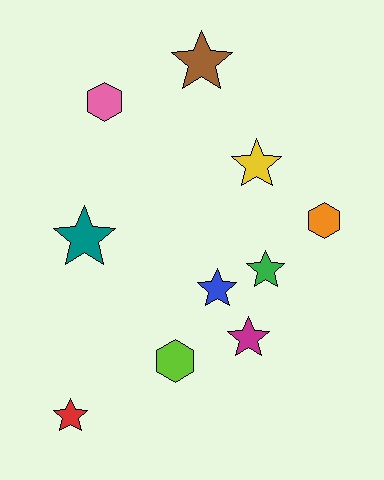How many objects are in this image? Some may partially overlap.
There are 10 objects.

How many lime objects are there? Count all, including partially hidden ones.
There is 1 lime object.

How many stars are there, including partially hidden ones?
There are 7 stars.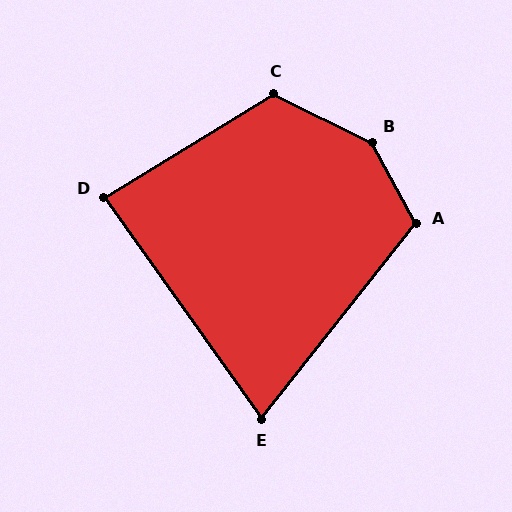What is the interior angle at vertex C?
Approximately 123 degrees (obtuse).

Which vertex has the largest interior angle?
B, at approximately 144 degrees.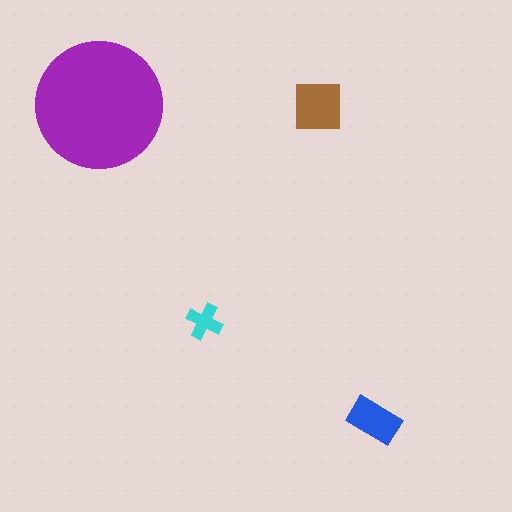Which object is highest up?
The purple circle is topmost.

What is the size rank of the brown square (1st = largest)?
2nd.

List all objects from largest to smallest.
The purple circle, the brown square, the blue rectangle, the cyan cross.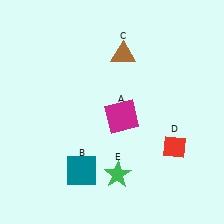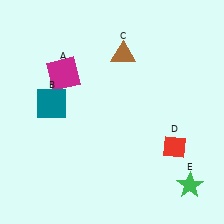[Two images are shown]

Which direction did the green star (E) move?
The green star (E) moved right.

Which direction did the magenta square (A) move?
The magenta square (A) moved left.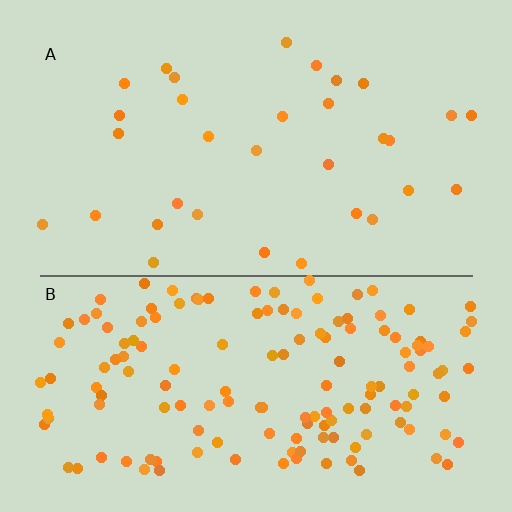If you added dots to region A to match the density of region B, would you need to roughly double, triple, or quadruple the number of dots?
Approximately quadruple.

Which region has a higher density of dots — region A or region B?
B (the bottom).